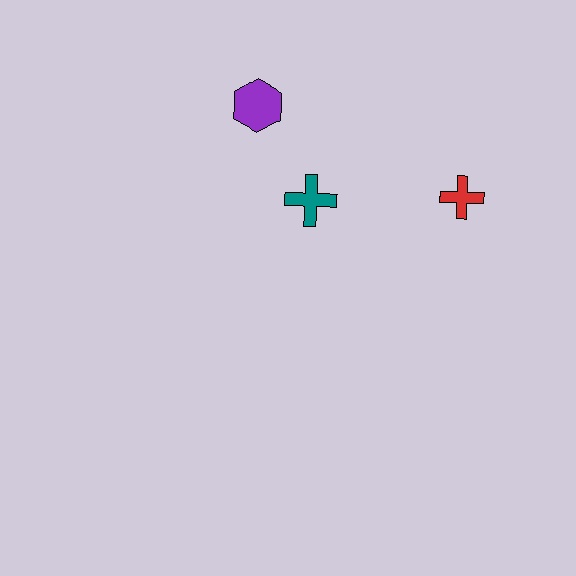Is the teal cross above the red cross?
No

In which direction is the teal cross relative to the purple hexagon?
The teal cross is below the purple hexagon.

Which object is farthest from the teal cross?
The red cross is farthest from the teal cross.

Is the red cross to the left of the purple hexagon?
No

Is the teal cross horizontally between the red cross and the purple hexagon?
Yes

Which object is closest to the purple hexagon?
The teal cross is closest to the purple hexagon.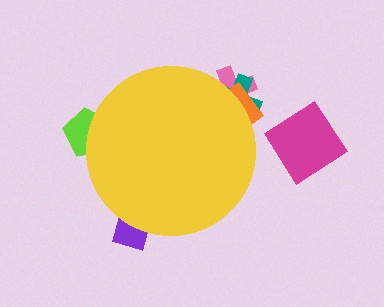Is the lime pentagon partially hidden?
Yes, the lime pentagon is partially hidden behind the yellow circle.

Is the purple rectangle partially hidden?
Yes, the purple rectangle is partially hidden behind the yellow circle.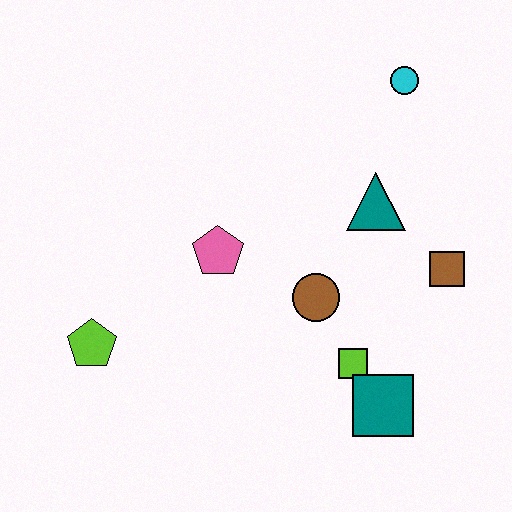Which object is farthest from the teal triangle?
The lime pentagon is farthest from the teal triangle.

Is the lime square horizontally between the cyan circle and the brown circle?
Yes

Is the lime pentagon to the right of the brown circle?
No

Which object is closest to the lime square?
The teal square is closest to the lime square.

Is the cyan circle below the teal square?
No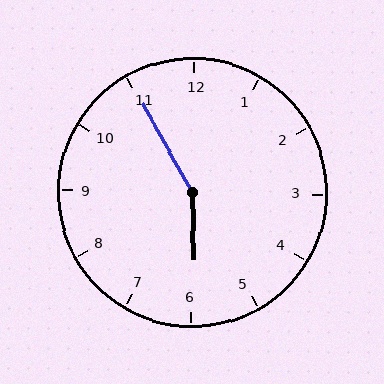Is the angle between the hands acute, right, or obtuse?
It is obtuse.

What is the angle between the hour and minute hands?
Approximately 152 degrees.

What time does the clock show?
5:55.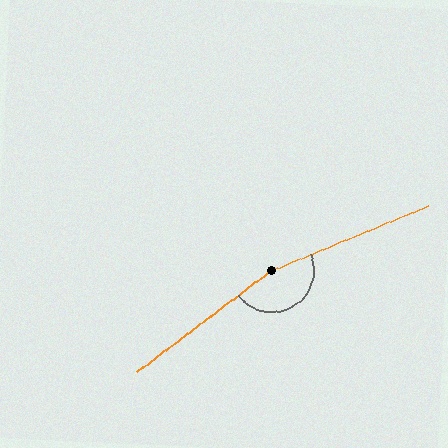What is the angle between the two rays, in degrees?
Approximately 165 degrees.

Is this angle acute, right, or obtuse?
It is obtuse.